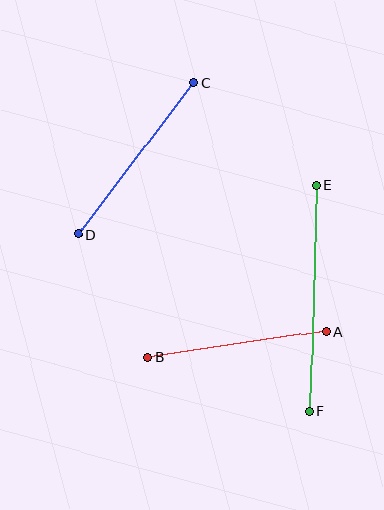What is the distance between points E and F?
The distance is approximately 226 pixels.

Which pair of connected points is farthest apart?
Points E and F are farthest apart.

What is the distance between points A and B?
The distance is approximately 181 pixels.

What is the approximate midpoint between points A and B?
The midpoint is at approximately (237, 344) pixels.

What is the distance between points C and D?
The distance is approximately 190 pixels.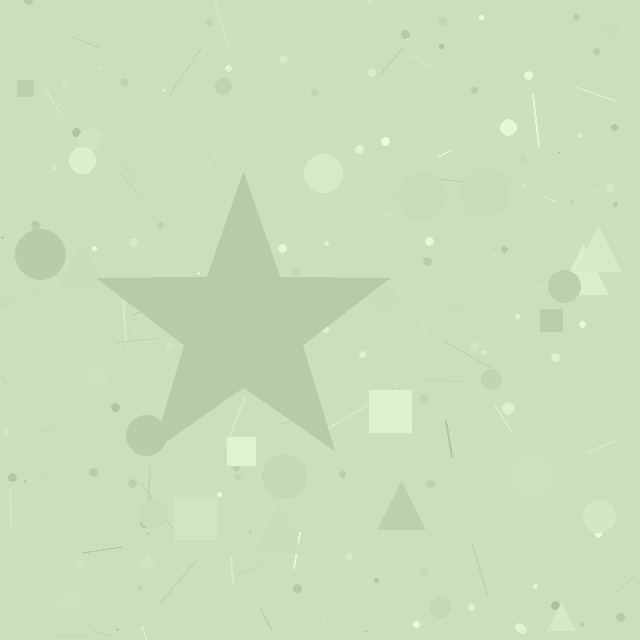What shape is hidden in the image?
A star is hidden in the image.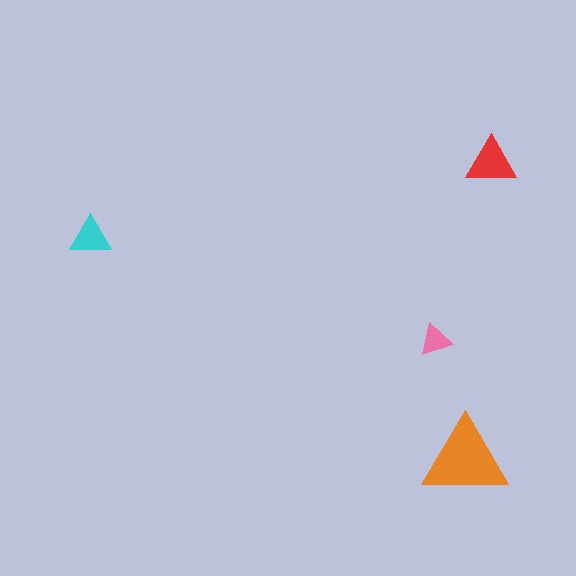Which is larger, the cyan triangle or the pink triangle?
The cyan one.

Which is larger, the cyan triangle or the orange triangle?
The orange one.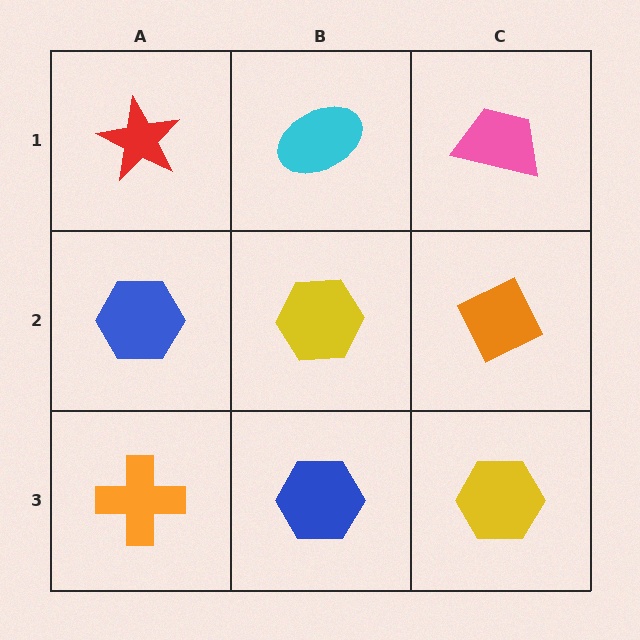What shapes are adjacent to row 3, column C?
An orange diamond (row 2, column C), a blue hexagon (row 3, column B).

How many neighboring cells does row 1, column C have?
2.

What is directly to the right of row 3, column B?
A yellow hexagon.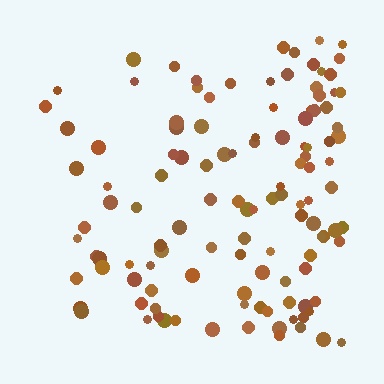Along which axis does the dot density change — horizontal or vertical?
Horizontal.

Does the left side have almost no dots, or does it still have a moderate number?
Still a moderate number, just noticeably fewer than the right.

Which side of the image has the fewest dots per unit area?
The left.